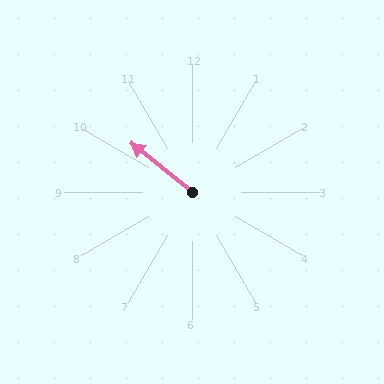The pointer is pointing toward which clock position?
Roughly 10 o'clock.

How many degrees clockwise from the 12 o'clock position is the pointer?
Approximately 309 degrees.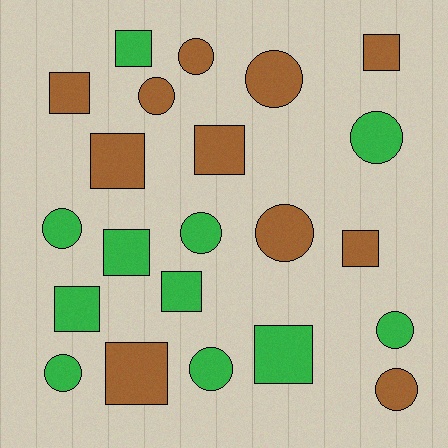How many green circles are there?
There are 6 green circles.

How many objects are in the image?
There are 22 objects.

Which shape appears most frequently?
Circle, with 11 objects.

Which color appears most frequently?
Brown, with 11 objects.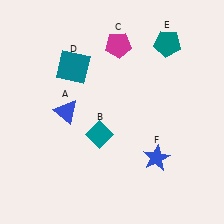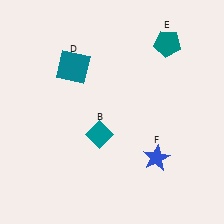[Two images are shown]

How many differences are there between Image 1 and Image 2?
There are 2 differences between the two images.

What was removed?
The blue triangle (A), the magenta pentagon (C) were removed in Image 2.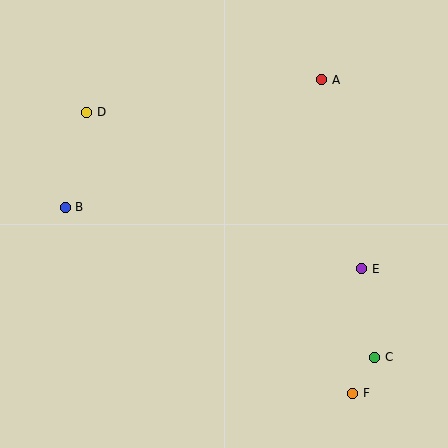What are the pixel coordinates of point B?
Point B is at (65, 207).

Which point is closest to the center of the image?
Point E at (362, 269) is closest to the center.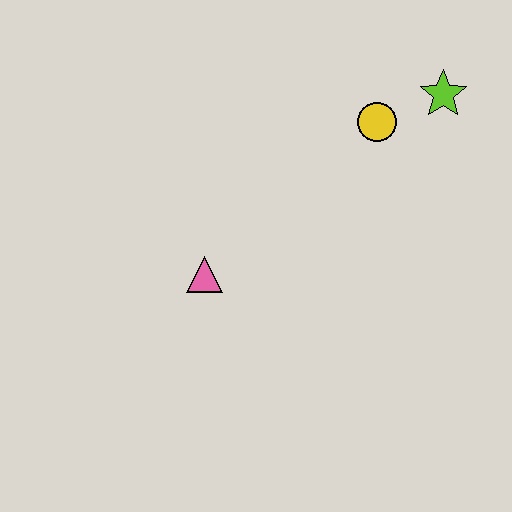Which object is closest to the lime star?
The yellow circle is closest to the lime star.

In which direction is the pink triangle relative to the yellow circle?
The pink triangle is to the left of the yellow circle.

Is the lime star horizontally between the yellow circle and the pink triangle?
No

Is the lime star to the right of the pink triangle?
Yes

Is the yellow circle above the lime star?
No